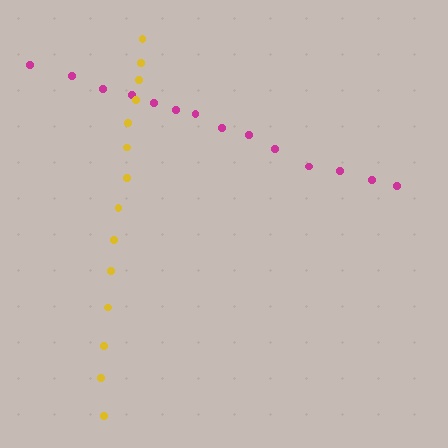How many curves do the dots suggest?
There are 2 distinct paths.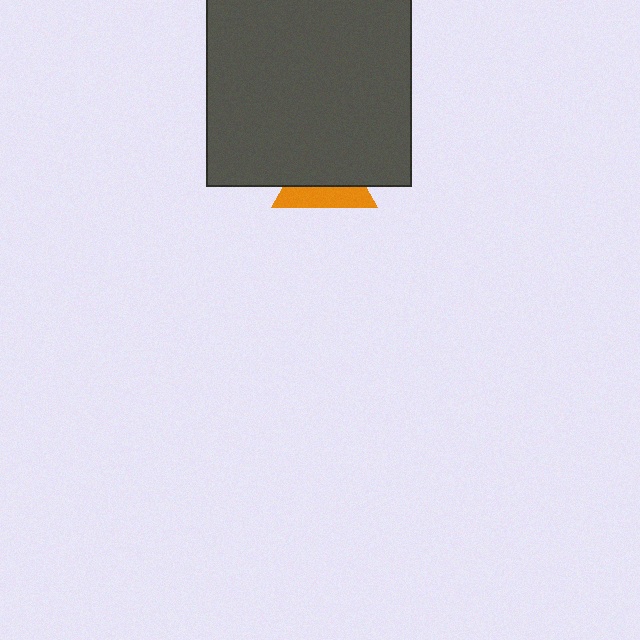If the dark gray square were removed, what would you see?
You would see the complete orange triangle.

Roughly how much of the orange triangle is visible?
A small part of it is visible (roughly 38%).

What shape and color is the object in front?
The object in front is a dark gray square.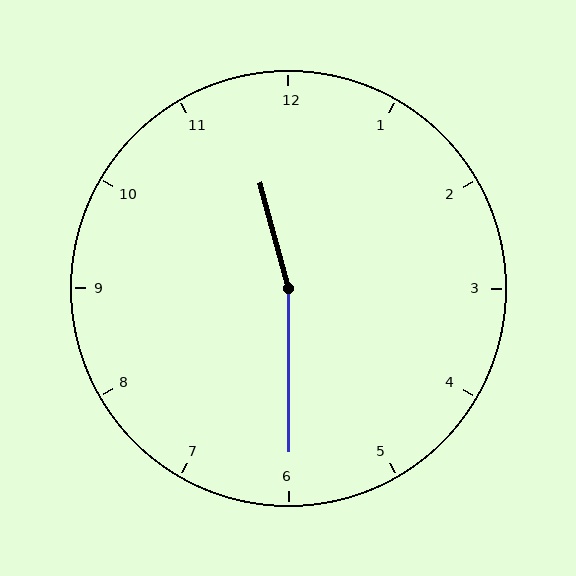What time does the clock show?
11:30.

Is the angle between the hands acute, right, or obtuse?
It is obtuse.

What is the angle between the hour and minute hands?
Approximately 165 degrees.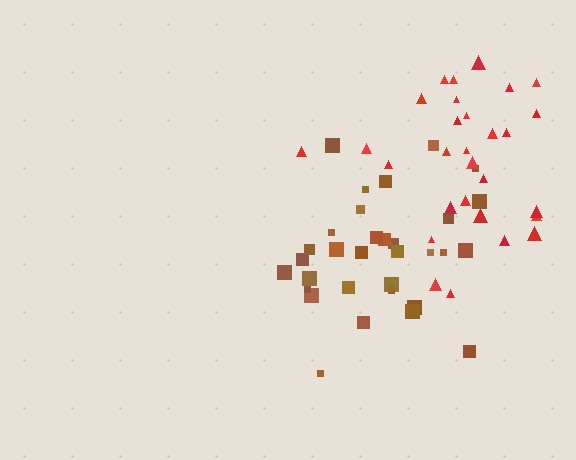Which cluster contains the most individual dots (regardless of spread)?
Brown (34).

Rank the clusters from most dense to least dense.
brown, red.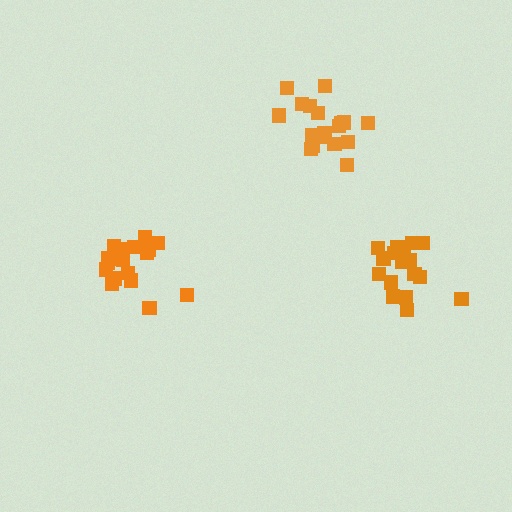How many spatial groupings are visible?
There are 3 spatial groupings.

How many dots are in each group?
Group 1: 18 dots, Group 2: 18 dots, Group 3: 18 dots (54 total).